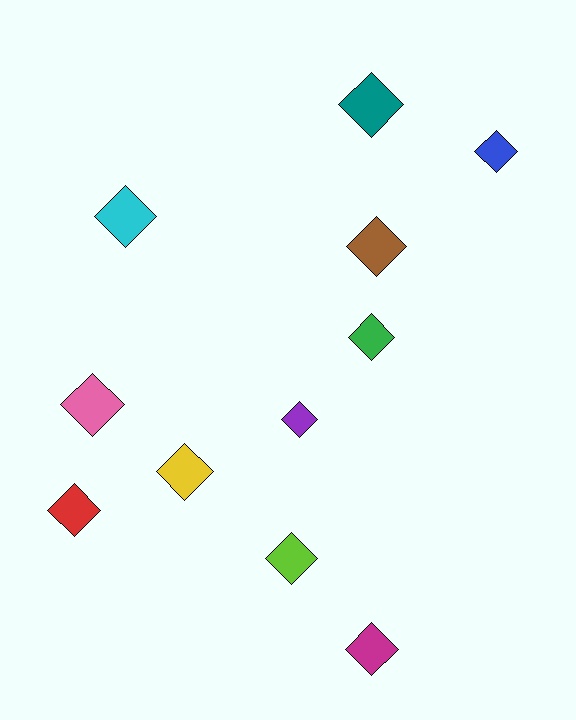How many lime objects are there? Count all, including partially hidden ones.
There is 1 lime object.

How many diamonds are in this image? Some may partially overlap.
There are 11 diamonds.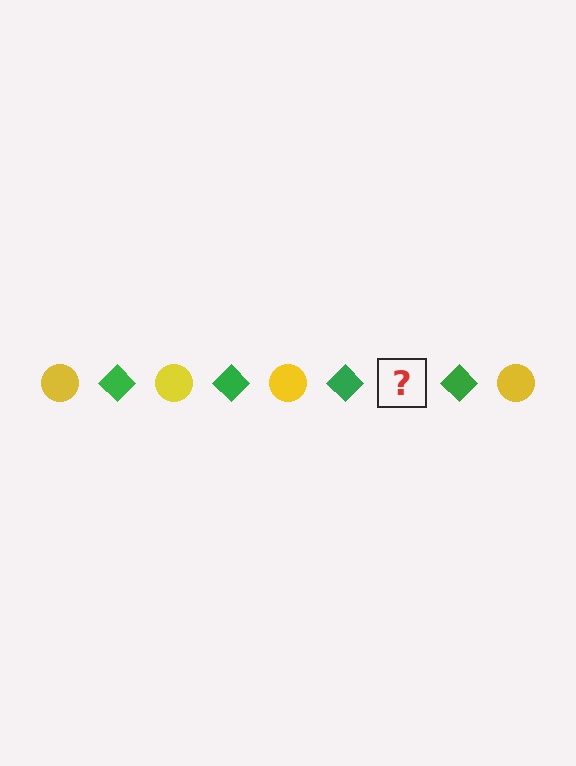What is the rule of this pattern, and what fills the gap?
The rule is that the pattern alternates between yellow circle and green diamond. The gap should be filled with a yellow circle.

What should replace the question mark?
The question mark should be replaced with a yellow circle.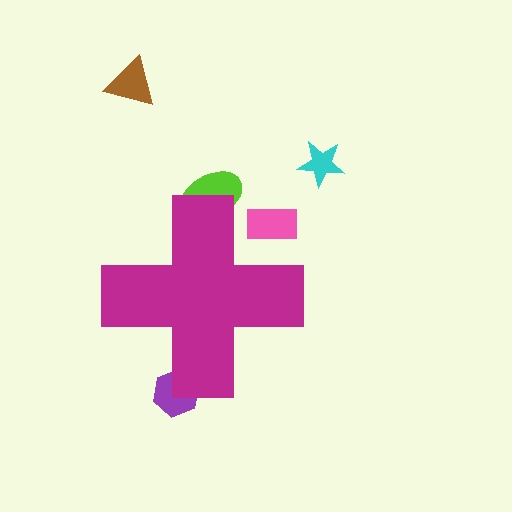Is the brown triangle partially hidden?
No, the brown triangle is fully visible.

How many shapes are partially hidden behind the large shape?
3 shapes are partially hidden.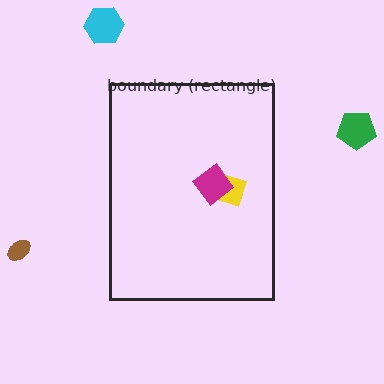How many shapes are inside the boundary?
2 inside, 3 outside.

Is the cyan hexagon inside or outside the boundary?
Outside.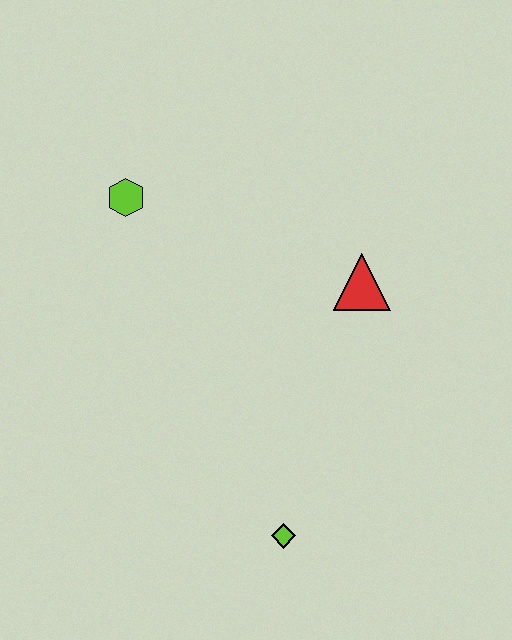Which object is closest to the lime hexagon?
The red triangle is closest to the lime hexagon.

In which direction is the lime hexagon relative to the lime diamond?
The lime hexagon is above the lime diamond.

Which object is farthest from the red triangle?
The lime diamond is farthest from the red triangle.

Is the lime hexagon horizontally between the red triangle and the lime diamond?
No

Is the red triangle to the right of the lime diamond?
Yes